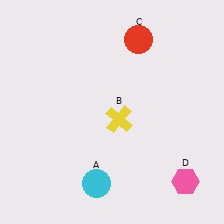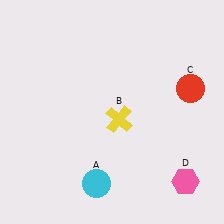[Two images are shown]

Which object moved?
The red circle (C) moved right.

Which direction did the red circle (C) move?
The red circle (C) moved right.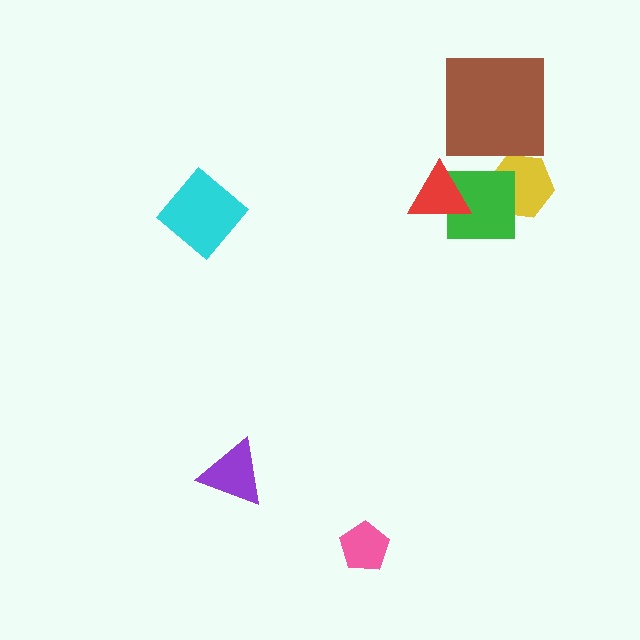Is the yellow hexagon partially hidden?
Yes, it is partially covered by another shape.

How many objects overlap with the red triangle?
1 object overlaps with the red triangle.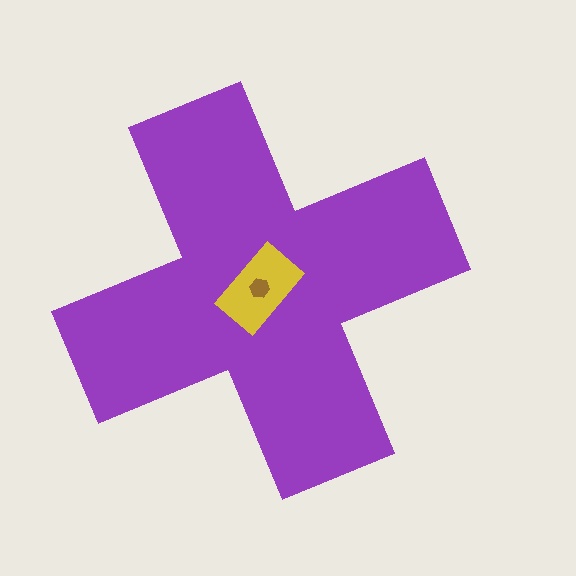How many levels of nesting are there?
3.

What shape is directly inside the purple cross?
The yellow rectangle.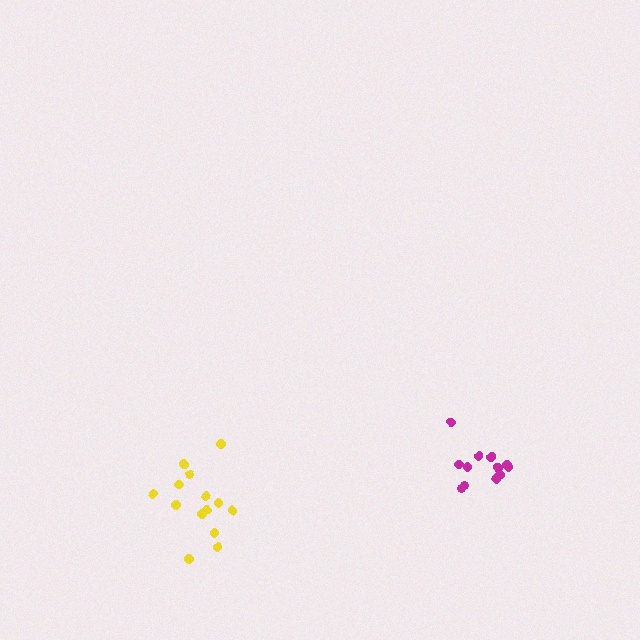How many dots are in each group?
Group 1: 12 dots, Group 2: 14 dots (26 total).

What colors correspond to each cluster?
The clusters are colored: magenta, yellow.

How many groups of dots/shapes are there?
There are 2 groups.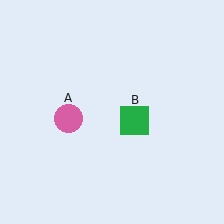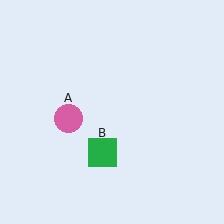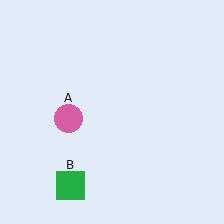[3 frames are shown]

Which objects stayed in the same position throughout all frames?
Pink circle (object A) remained stationary.